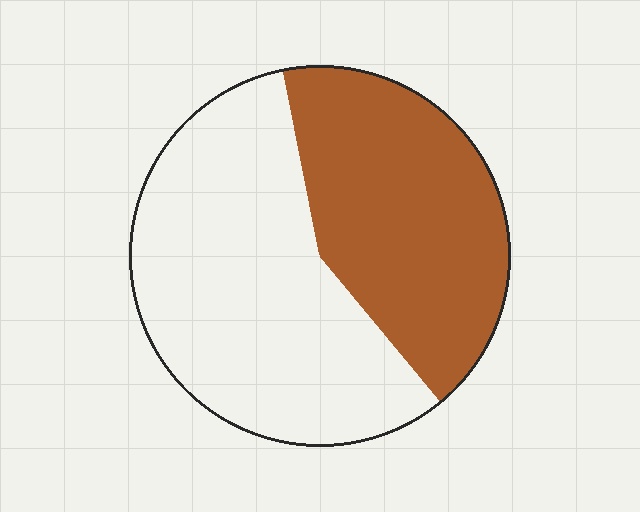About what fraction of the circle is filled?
About two fifths (2/5).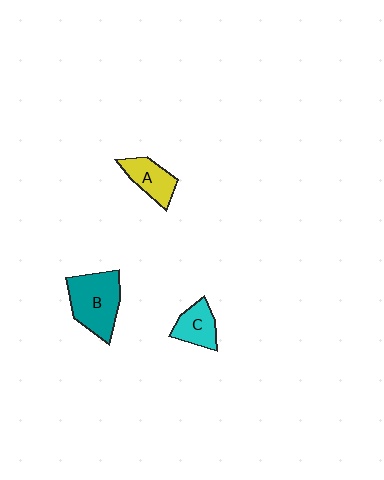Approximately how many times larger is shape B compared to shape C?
Approximately 1.8 times.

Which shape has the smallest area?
Shape C (cyan).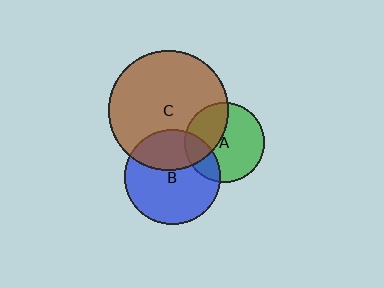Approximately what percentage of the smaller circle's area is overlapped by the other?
Approximately 35%.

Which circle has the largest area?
Circle C (brown).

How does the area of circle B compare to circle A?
Approximately 1.4 times.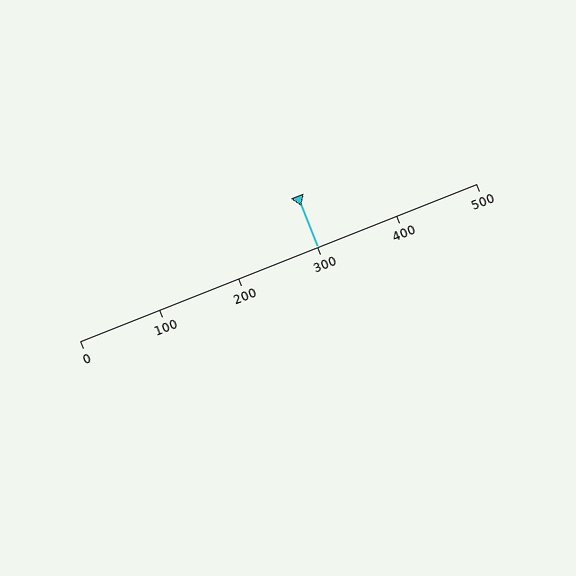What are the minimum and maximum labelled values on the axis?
The axis runs from 0 to 500.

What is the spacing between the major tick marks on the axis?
The major ticks are spaced 100 apart.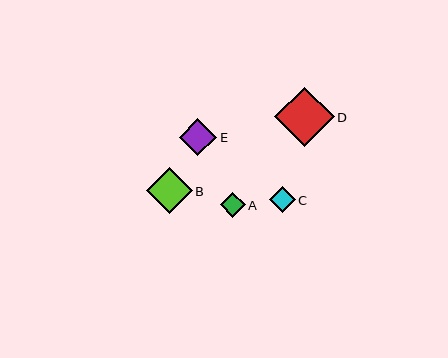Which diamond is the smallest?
Diamond A is the smallest with a size of approximately 25 pixels.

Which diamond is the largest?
Diamond D is the largest with a size of approximately 59 pixels.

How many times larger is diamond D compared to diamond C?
Diamond D is approximately 2.3 times the size of diamond C.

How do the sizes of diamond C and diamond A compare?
Diamond C and diamond A are approximately the same size.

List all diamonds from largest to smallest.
From largest to smallest: D, B, E, C, A.